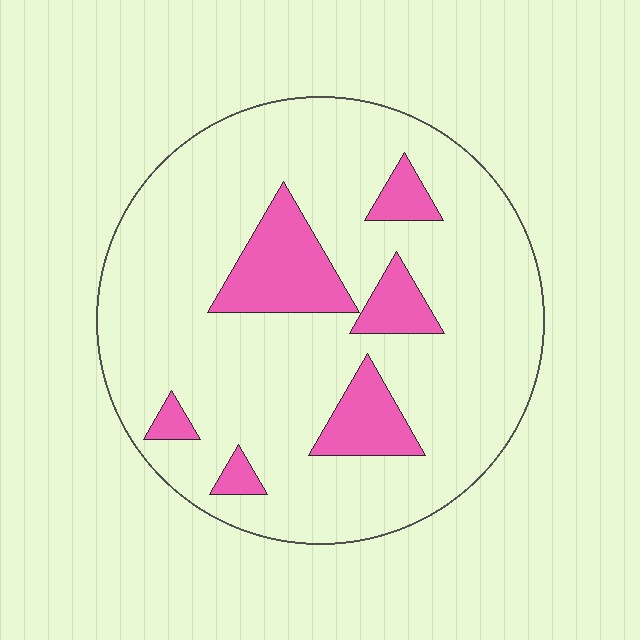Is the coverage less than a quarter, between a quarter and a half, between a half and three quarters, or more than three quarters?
Less than a quarter.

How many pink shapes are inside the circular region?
6.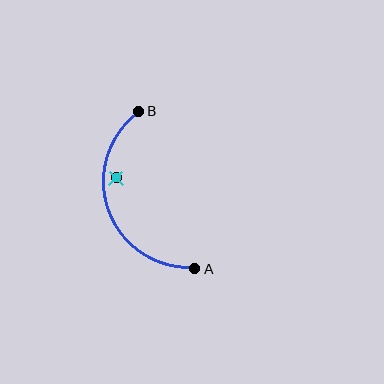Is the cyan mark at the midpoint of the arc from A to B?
No — the cyan mark does not lie on the arc at all. It sits slightly inside the curve.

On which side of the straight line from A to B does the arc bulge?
The arc bulges to the left of the straight line connecting A and B.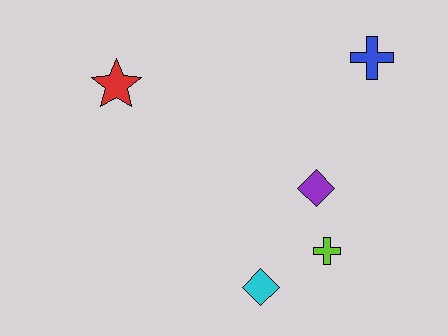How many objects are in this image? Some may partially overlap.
There are 5 objects.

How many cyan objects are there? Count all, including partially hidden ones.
There is 1 cyan object.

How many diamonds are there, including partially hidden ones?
There are 2 diamonds.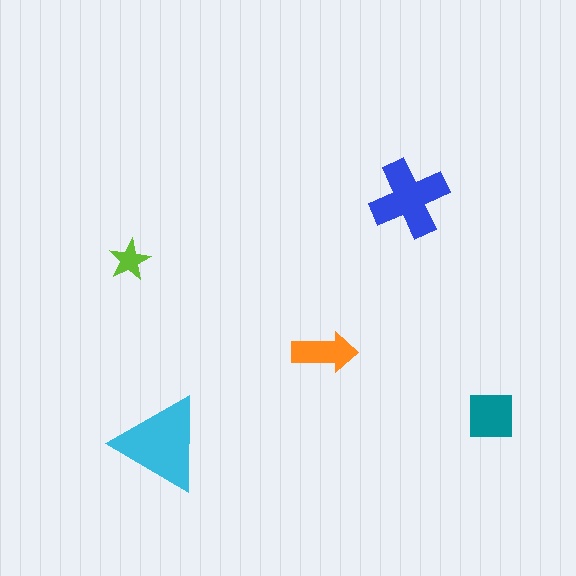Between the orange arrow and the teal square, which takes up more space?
The teal square.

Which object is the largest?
The cyan triangle.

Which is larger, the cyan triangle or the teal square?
The cyan triangle.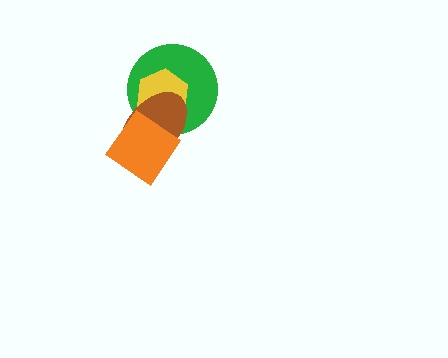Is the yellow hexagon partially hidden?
Yes, it is partially covered by another shape.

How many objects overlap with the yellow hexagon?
2 objects overlap with the yellow hexagon.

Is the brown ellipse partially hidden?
Yes, it is partially covered by another shape.